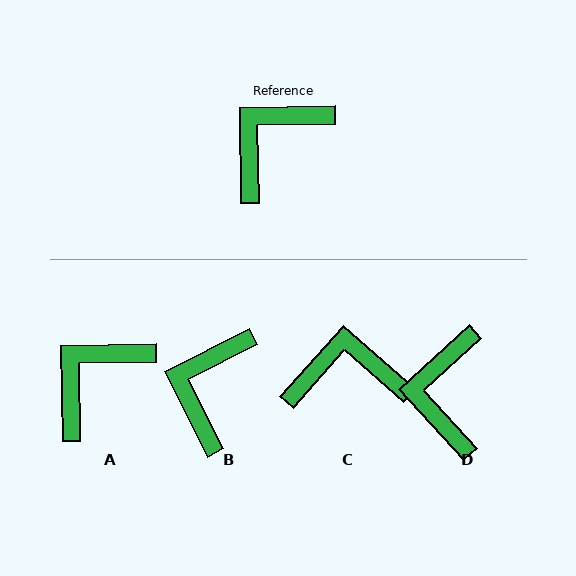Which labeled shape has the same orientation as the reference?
A.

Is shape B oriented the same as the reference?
No, it is off by about 26 degrees.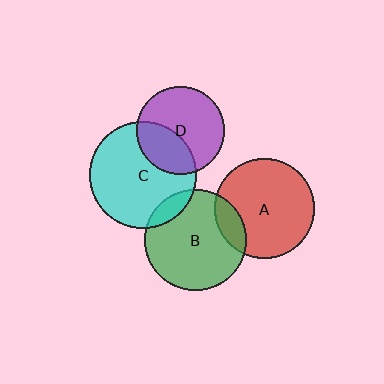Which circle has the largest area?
Circle C (cyan).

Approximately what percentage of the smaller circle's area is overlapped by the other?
Approximately 15%.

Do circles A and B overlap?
Yes.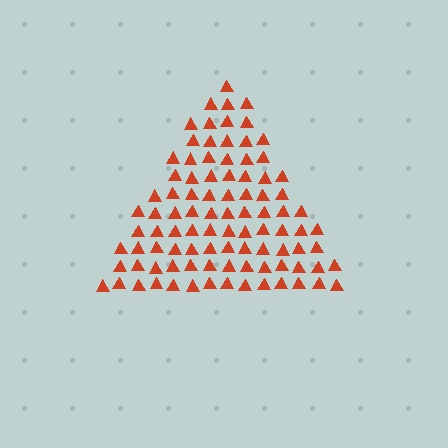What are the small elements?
The small elements are triangles.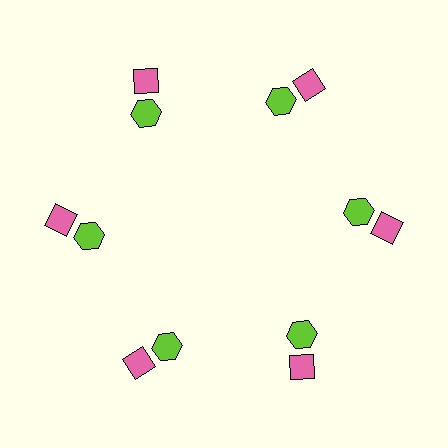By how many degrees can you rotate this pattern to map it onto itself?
The pattern maps onto itself every 60 degrees of rotation.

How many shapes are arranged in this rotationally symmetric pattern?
There are 12 shapes, arranged in 6 groups of 2.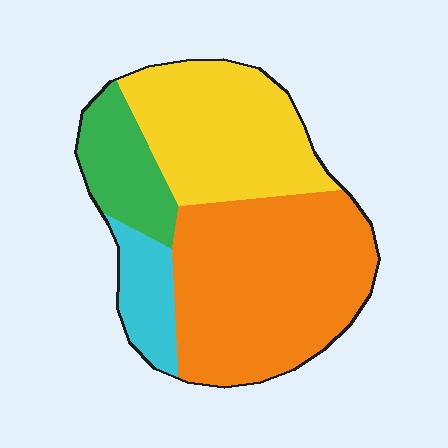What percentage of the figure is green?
Green takes up less than a quarter of the figure.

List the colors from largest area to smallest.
From largest to smallest: orange, yellow, green, cyan.